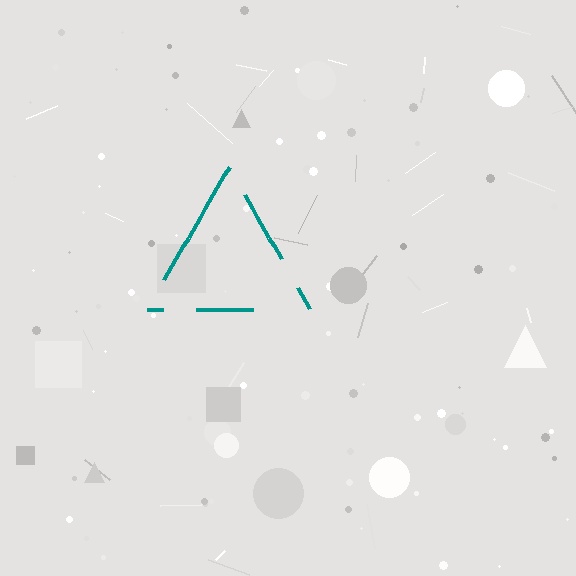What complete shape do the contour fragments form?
The contour fragments form a triangle.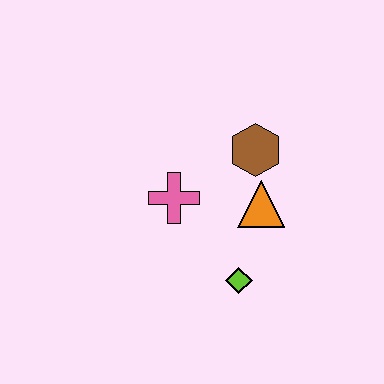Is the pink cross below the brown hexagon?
Yes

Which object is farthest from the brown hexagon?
The lime diamond is farthest from the brown hexagon.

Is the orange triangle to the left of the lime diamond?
No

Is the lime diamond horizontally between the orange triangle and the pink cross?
Yes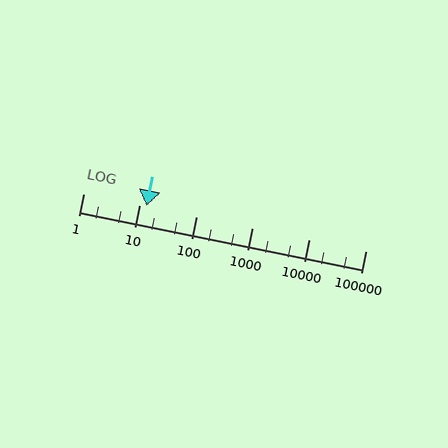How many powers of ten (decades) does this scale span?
The scale spans 5 decades, from 1 to 100000.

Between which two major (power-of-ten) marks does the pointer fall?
The pointer is between 10 and 100.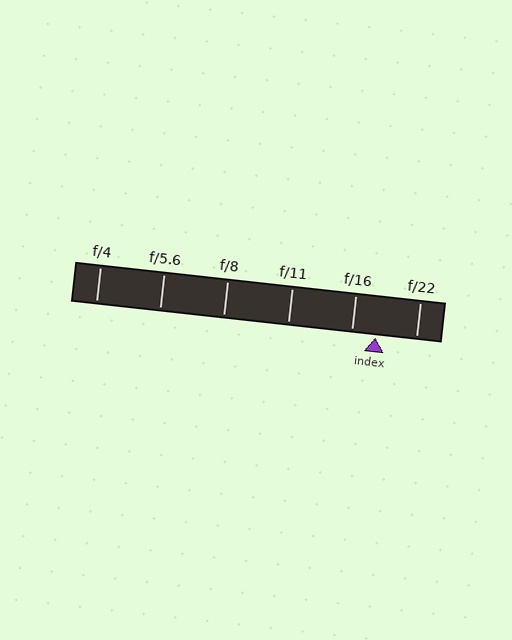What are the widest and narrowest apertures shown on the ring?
The widest aperture shown is f/4 and the narrowest is f/22.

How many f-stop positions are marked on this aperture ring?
There are 6 f-stop positions marked.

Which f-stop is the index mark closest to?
The index mark is closest to f/16.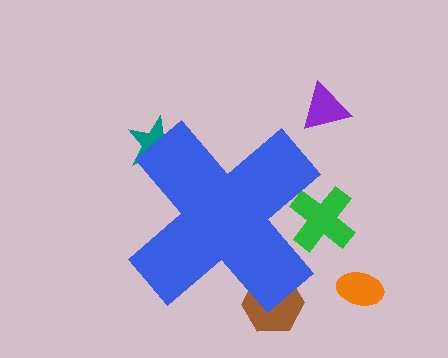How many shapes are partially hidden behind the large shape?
3 shapes are partially hidden.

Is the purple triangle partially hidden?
No, the purple triangle is fully visible.